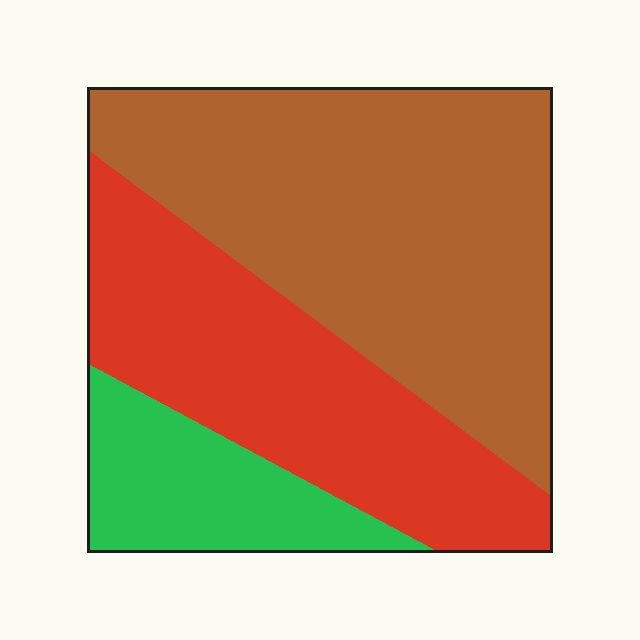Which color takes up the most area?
Brown, at roughly 50%.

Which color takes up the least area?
Green, at roughly 15%.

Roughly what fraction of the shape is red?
Red takes up about one third (1/3) of the shape.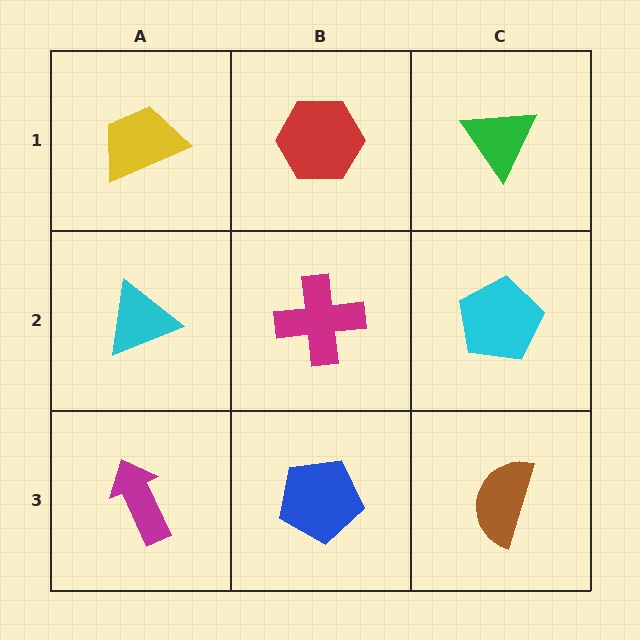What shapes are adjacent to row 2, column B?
A red hexagon (row 1, column B), a blue pentagon (row 3, column B), a cyan triangle (row 2, column A), a cyan pentagon (row 2, column C).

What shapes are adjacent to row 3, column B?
A magenta cross (row 2, column B), a magenta arrow (row 3, column A), a brown semicircle (row 3, column C).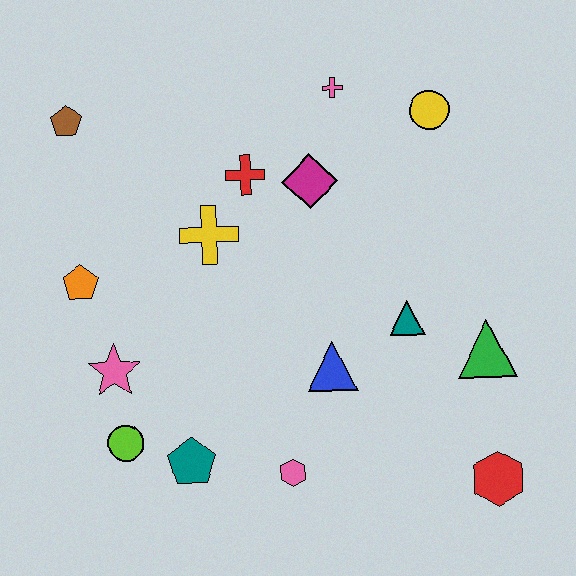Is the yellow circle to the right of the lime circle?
Yes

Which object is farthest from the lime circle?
The yellow circle is farthest from the lime circle.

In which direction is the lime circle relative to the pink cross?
The lime circle is below the pink cross.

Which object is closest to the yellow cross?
The red cross is closest to the yellow cross.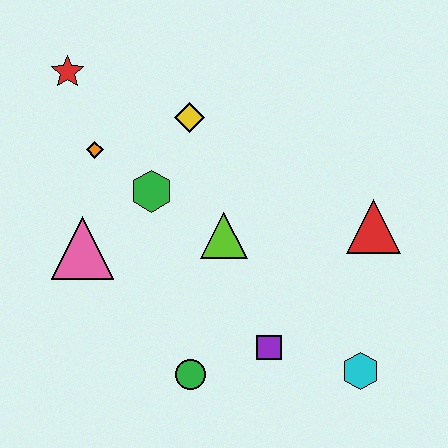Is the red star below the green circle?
No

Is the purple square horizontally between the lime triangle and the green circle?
No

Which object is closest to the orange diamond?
The green hexagon is closest to the orange diamond.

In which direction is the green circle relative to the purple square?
The green circle is to the left of the purple square.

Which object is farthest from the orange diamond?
The cyan hexagon is farthest from the orange diamond.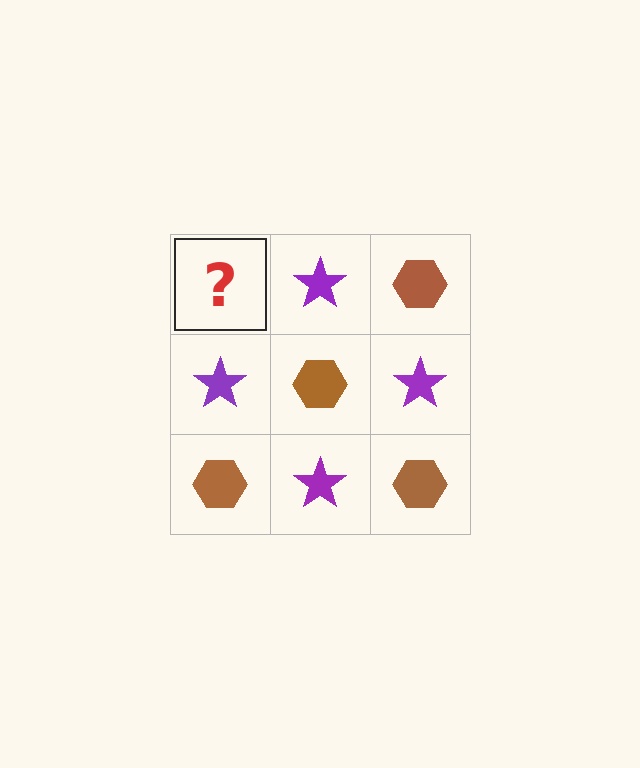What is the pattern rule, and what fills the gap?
The rule is that it alternates brown hexagon and purple star in a checkerboard pattern. The gap should be filled with a brown hexagon.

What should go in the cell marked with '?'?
The missing cell should contain a brown hexagon.